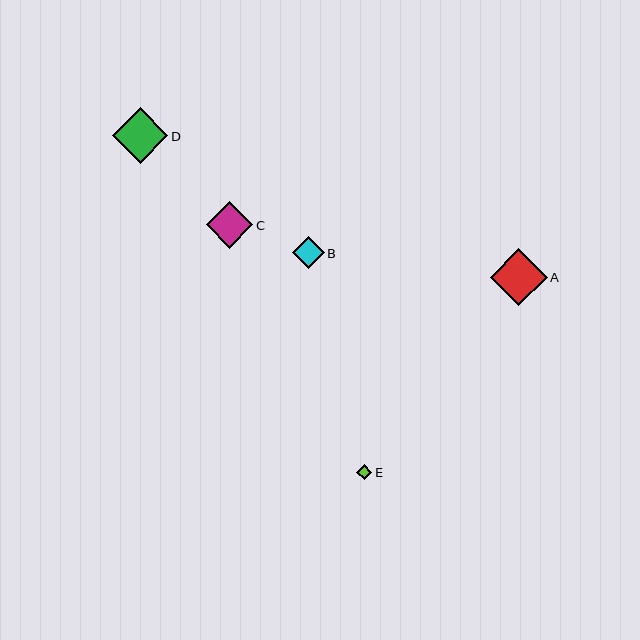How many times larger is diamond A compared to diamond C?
Diamond A is approximately 1.2 times the size of diamond C.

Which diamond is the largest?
Diamond A is the largest with a size of approximately 57 pixels.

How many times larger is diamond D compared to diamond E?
Diamond D is approximately 3.7 times the size of diamond E.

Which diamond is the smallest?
Diamond E is the smallest with a size of approximately 15 pixels.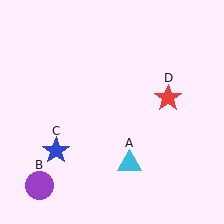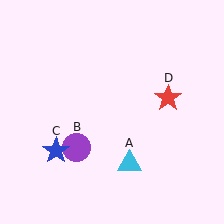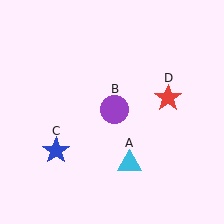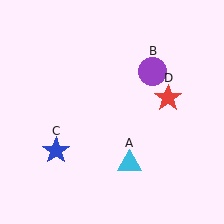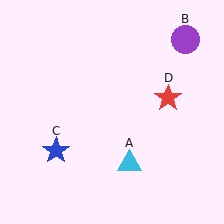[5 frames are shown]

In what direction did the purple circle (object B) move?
The purple circle (object B) moved up and to the right.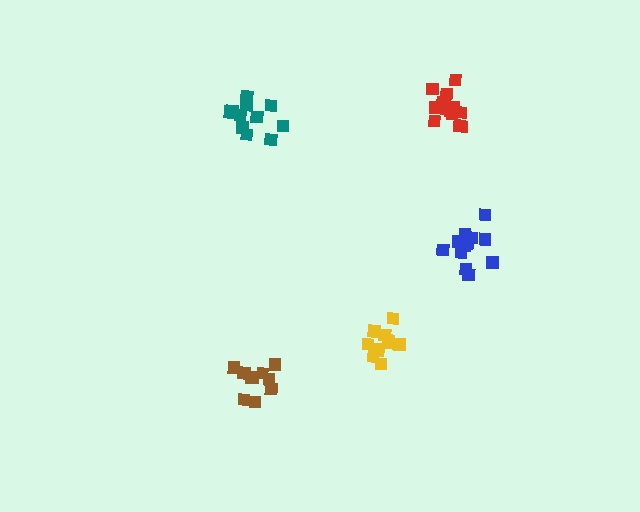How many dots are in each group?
Group 1: 10 dots, Group 2: 11 dots, Group 3: 11 dots, Group 4: 15 dots, Group 5: 15 dots (62 total).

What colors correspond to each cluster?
The clusters are colored: brown, yellow, teal, red, blue.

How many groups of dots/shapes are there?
There are 5 groups.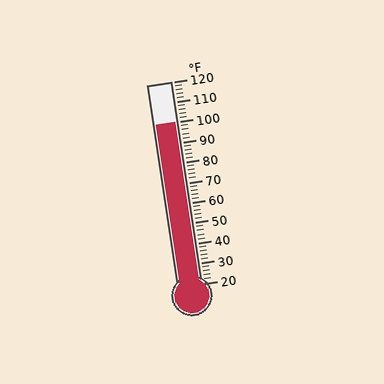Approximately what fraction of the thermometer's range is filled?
The thermometer is filled to approximately 80% of its range.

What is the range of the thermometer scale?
The thermometer scale ranges from 20°F to 120°F.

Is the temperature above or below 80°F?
The temperature is above 80°F.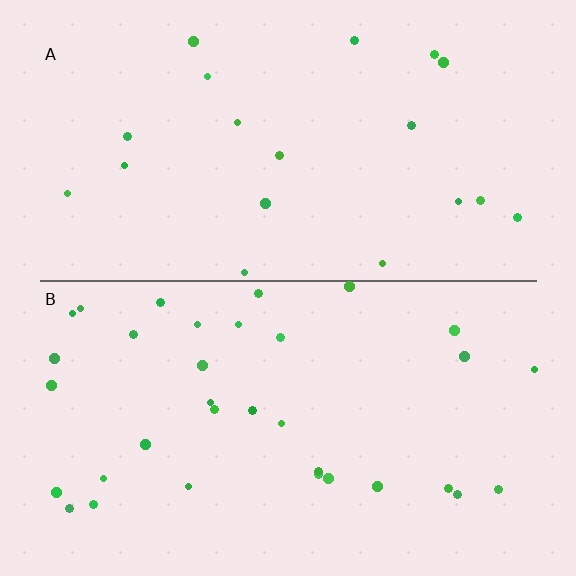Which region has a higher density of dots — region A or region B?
B (the bottom).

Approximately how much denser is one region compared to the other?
Approximately 1.8× — region B over region A.